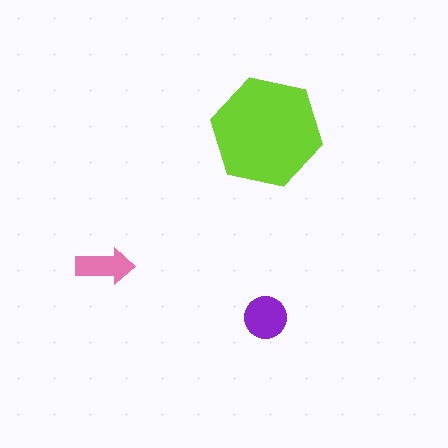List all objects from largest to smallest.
The lime hexagon, the purple circle, the pink arrow.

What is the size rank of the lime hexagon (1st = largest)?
1st.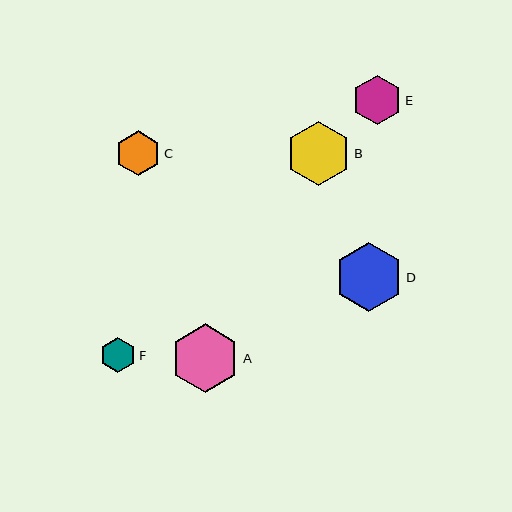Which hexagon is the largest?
Hexagon A is the largest with a size of approximately 69 pixels.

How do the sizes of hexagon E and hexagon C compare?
Hexagon E and hexagon C are approximately the same size.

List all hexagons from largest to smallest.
From largest to smallest: A, D, B, E, C, F.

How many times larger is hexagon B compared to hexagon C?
Hexagon B is approximately 1.4 times the size of hexagon C.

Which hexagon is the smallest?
Hexagon F is the smallest with a size of approximately 35 pixels.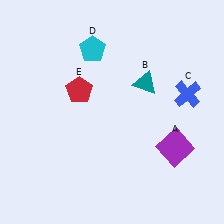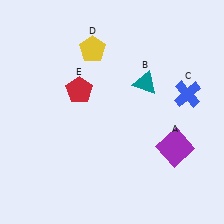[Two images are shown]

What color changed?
The pentagon (D) changed from cyan in Image 1 to yellow in Image 2.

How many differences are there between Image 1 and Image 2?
There is 1 difference between the two images.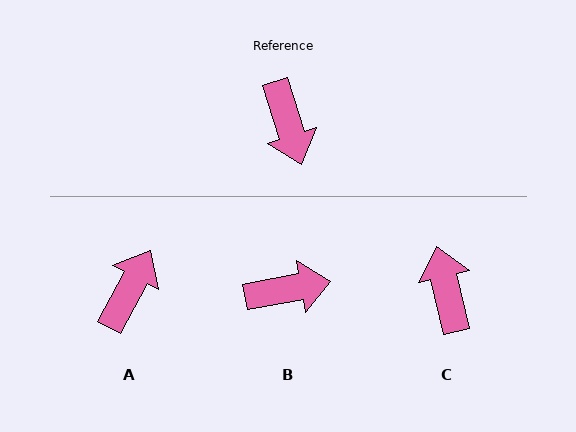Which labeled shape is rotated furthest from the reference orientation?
C, about 176 degrees away.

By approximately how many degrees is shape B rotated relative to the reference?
Approximately 83 degrees counter-clockwise.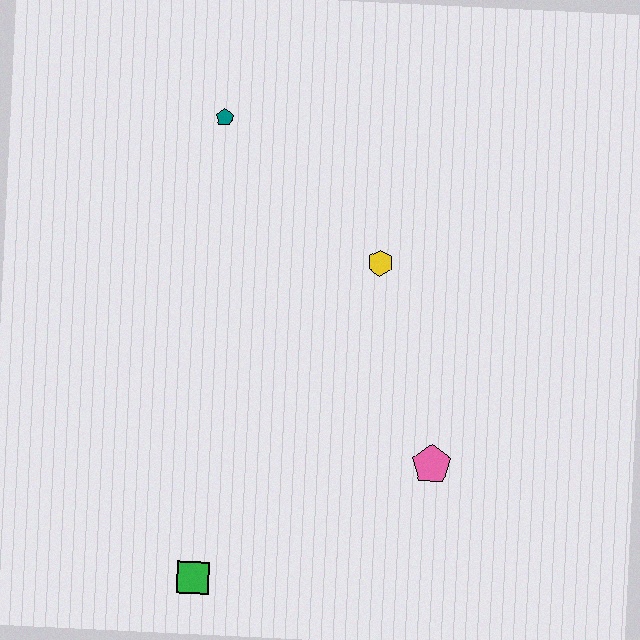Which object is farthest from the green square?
The teal pentagon is farthest from the green square.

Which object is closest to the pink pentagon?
The yellow hexagon is closest to the pink pentagon.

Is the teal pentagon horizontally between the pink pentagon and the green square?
Yes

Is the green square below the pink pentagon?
Yes